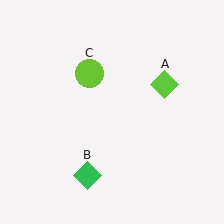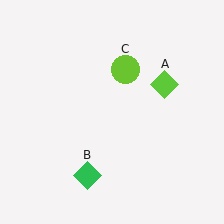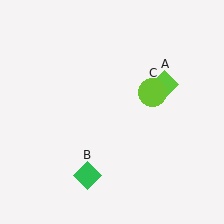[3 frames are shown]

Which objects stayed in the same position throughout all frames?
Lime diamond (object A) and green diamond (object B) remained stationary.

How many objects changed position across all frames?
1 object changed position: lime circle (object C).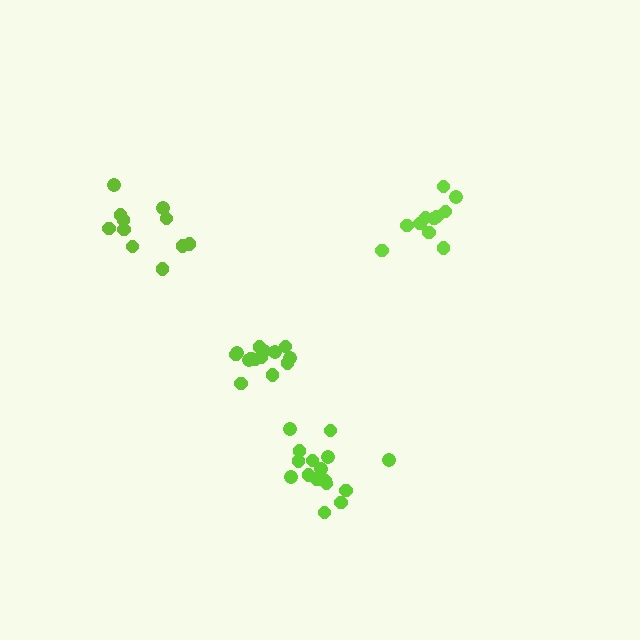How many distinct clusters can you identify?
There are 4 distinct clusters.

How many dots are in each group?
Group 1: 16 dots, Group 2: 11 dots, Group 3: 11 dots, Group 4: 14 dots (52 total).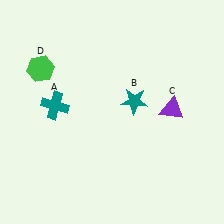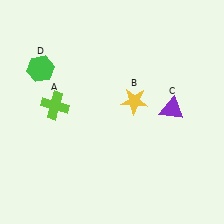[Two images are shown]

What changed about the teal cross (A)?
In Image 1, A is teal. In Image 2, it changed to lime.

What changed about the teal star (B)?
In Image 1, B is teal. In Image 2, it changed to yellow.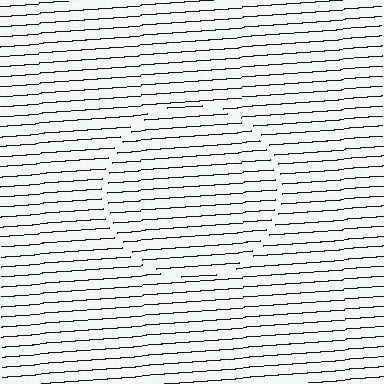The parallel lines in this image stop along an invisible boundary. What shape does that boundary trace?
An illusory circle. The interior of the shape contains the same grating, shifted by half a period — the contour is defined by the phase discontinuity where line-ends from the inner and outer gratings abut.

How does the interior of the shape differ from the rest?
The interior of the shape contains the same grating, shifted by half a period — the contour is defined by the phase discontinuity where line-ends from the inner and outer gratings abut.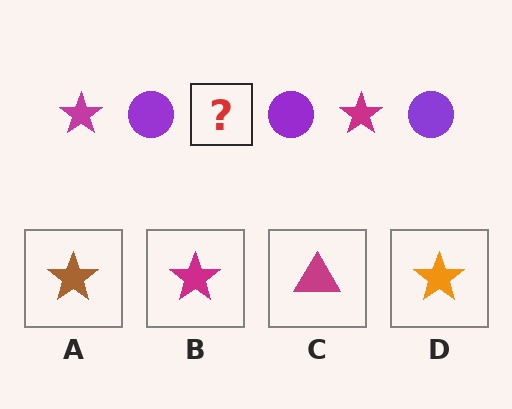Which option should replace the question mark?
Option B.